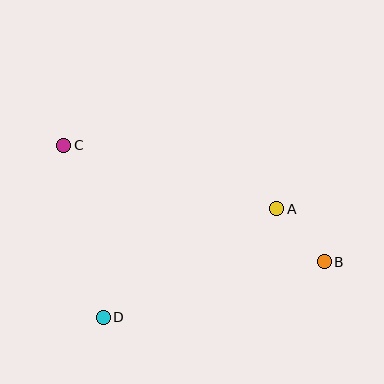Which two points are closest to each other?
Points A and B are closest to each other.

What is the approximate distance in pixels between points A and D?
The distance between A and D is approximately 205 pixels.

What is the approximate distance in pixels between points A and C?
The distance between A and C is approximately 222 pixels.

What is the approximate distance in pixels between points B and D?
The distance between B and D is approximately 228 pixels.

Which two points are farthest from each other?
Points B and C are farthest from each other.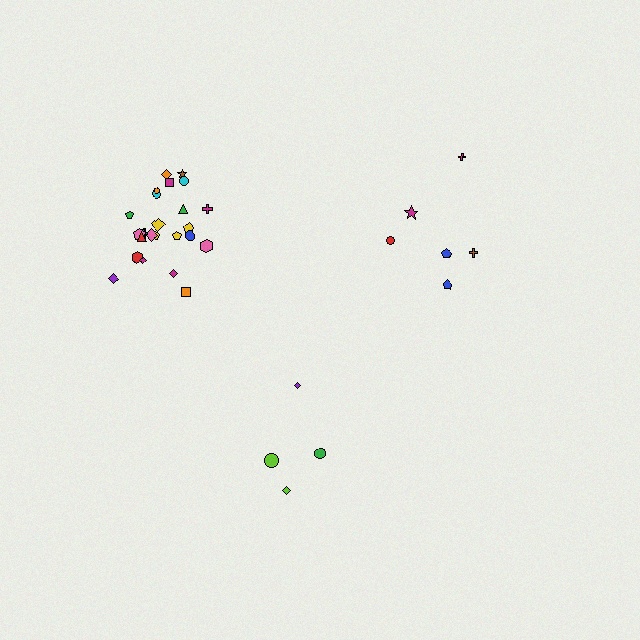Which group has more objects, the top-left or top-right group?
The top-left group.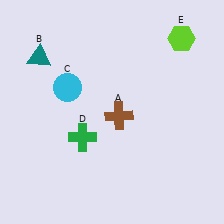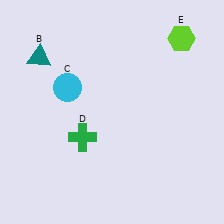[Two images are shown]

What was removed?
The brown cross (A) was removed in Image 2.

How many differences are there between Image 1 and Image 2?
There is 1 difference between the two images.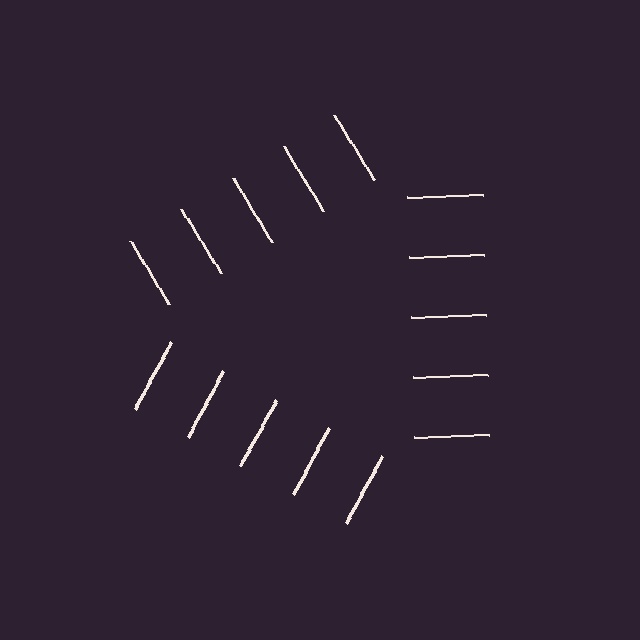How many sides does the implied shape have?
3 sides — the line-ends trace a triangle.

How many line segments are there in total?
15 — 5 along each of the 3 edges.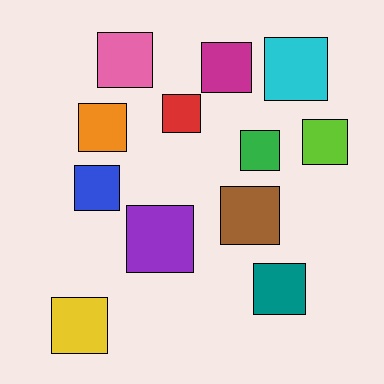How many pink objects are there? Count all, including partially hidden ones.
There is 1 pink object.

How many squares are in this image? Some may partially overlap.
There are 12 squares.